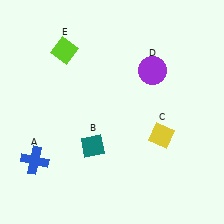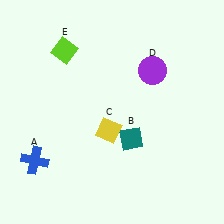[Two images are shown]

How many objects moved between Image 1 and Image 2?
2 objects moved between the two images.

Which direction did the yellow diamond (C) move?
The yellow diamond (C) moved left.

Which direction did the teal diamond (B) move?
The teal diamond (B) moved right.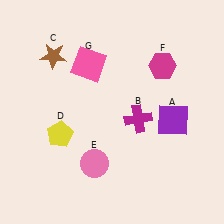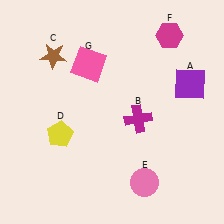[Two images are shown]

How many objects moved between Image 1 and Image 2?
3 objects moved between the two images.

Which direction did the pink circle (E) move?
The pink circle (E) moved right.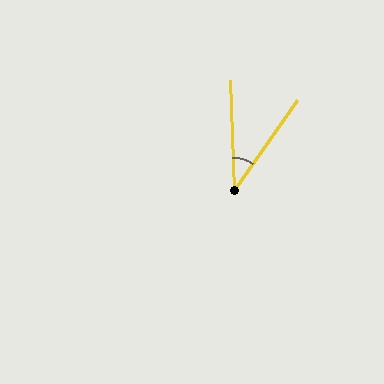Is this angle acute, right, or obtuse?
It is acute.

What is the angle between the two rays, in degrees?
Approximately 37 degrees.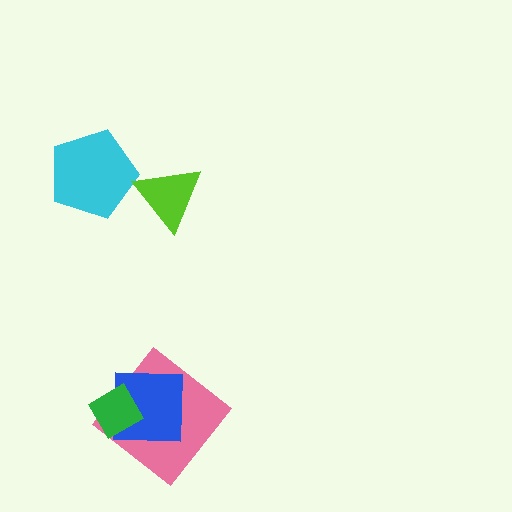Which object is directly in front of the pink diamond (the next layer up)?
The blue square is directly in front of the pink diamond.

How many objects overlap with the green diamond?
2 objects overlap with the green diamond.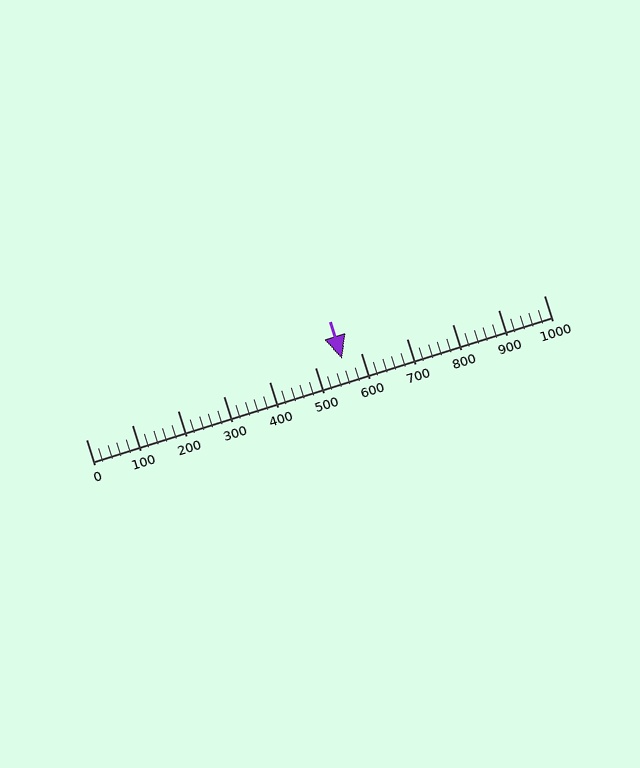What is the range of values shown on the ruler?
The ruler shows values from 0 to 1000.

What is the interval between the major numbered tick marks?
The major tick marks are spaced 100 units apart.